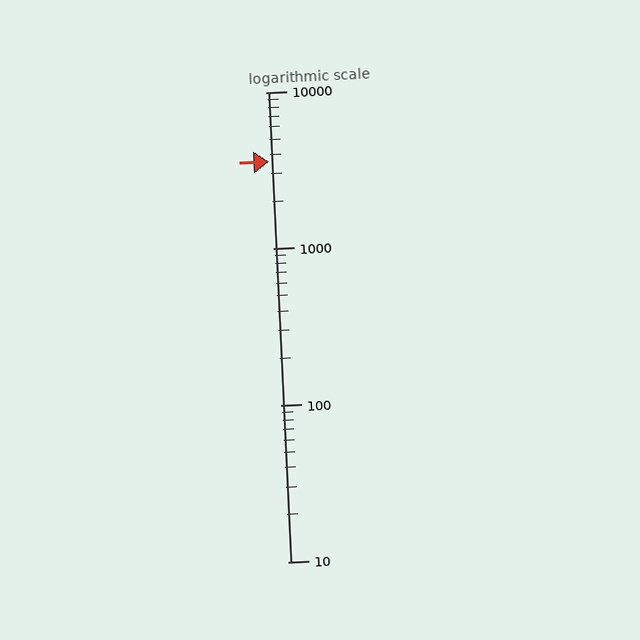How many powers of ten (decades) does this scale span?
The scale spans 3 decades, from 10 to 10000.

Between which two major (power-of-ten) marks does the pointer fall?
The pointer is between 1000 and 10000.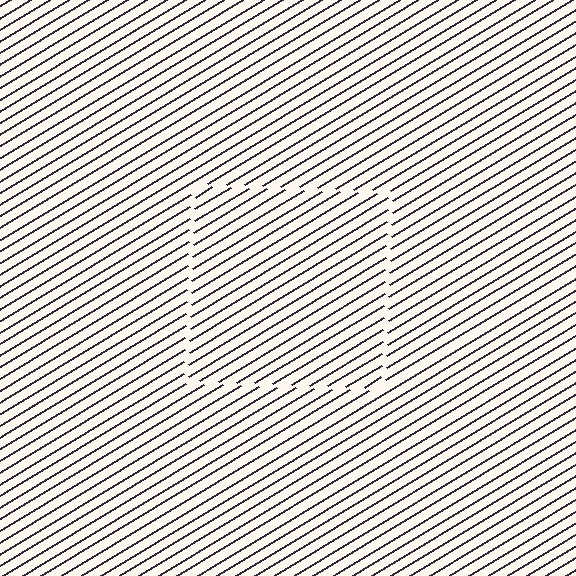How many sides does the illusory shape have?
4 sides — the line-ends trace a square.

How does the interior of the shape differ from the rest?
The interior of the shape contains the same grating, shifted by half a period — the contour is defined by the phase discontinuity where line-ends from the inner and outer gratings abut.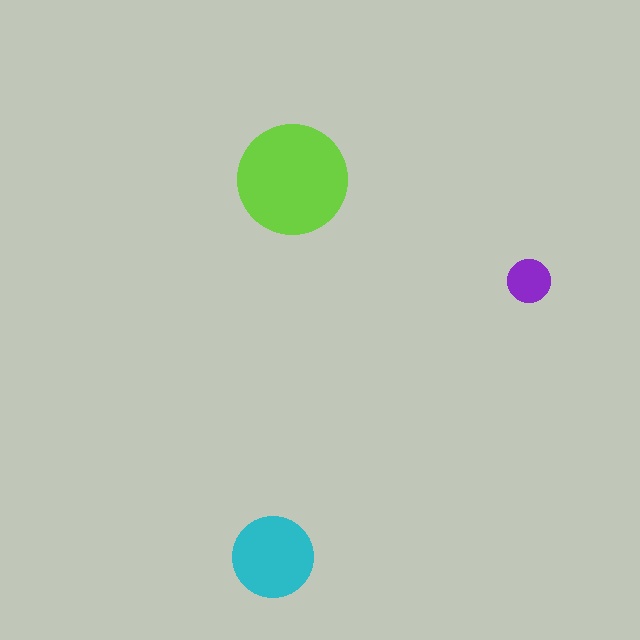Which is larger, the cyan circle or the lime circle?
The lime one.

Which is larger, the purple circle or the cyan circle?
The cyan one.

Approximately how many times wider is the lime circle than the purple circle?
About 2.5 times wider.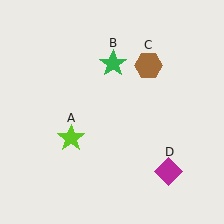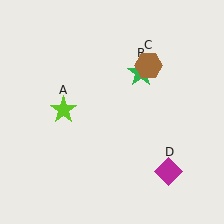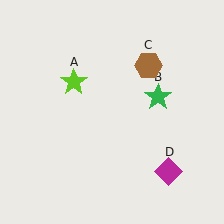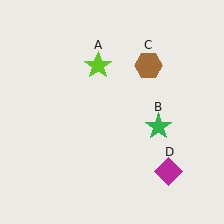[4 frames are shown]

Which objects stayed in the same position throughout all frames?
Brown hexagon (object C) and magenta diamond (object D) remained stationary.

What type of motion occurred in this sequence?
The lime star (object A), green star (object B) rotated clockwise around the center of the scene.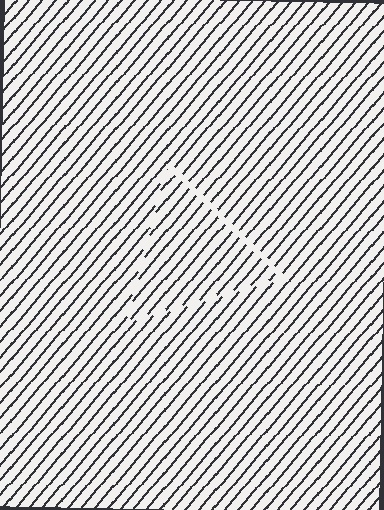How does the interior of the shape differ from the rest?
The interior of the shape contains the same grating, shifted by half a period — the contour is defined by the phase discontinuity where line-ends from the inner and outer gratings abut.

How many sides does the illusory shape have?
3 sides — the line-ends trace a triangle.